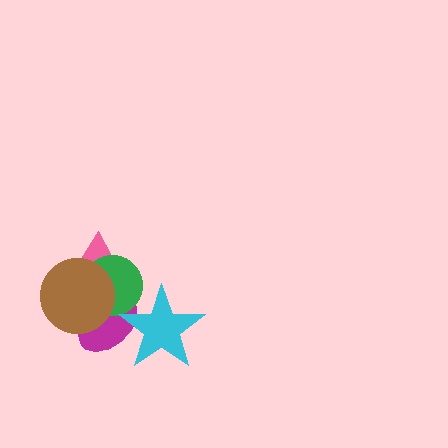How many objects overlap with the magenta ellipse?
4 objects overlap with the magenta ellipse.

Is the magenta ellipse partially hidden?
Yes, it is partially covered by another shape.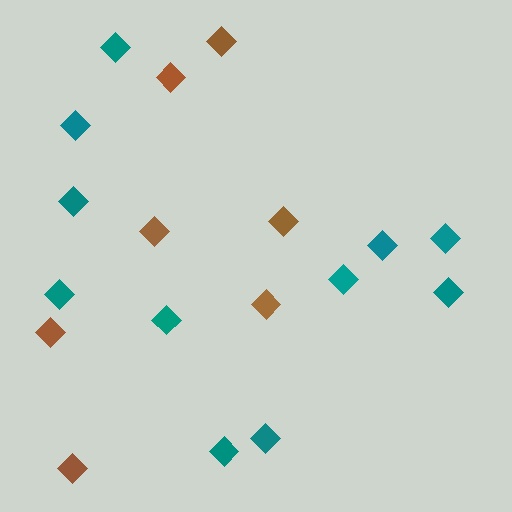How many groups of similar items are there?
There are 2 groups: one group of teal diamonds (11) and one group of brown diamonds (7).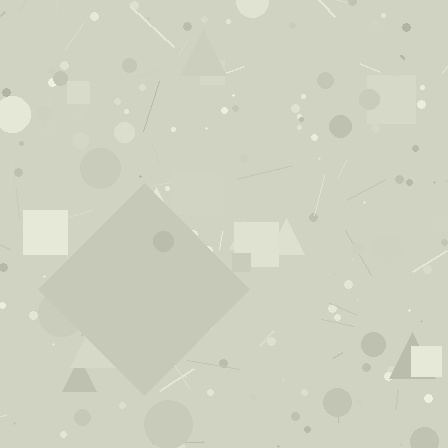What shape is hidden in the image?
A diamond is hidden in the image.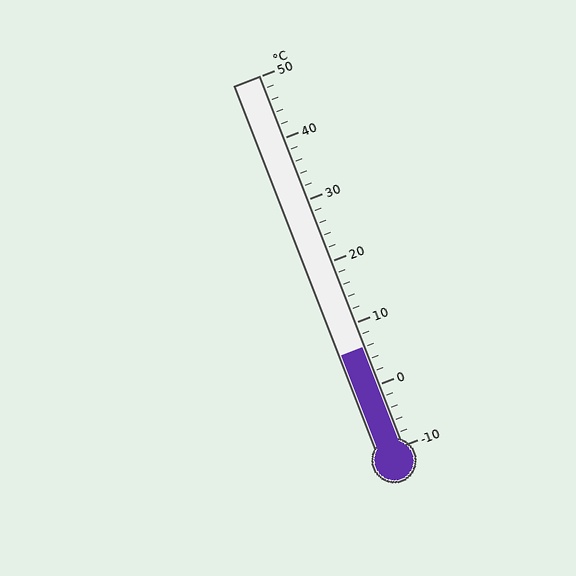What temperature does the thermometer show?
The thermometer shows approximately 6°C.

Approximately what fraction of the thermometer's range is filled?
The thermometer is filled to approximately 25% of its range.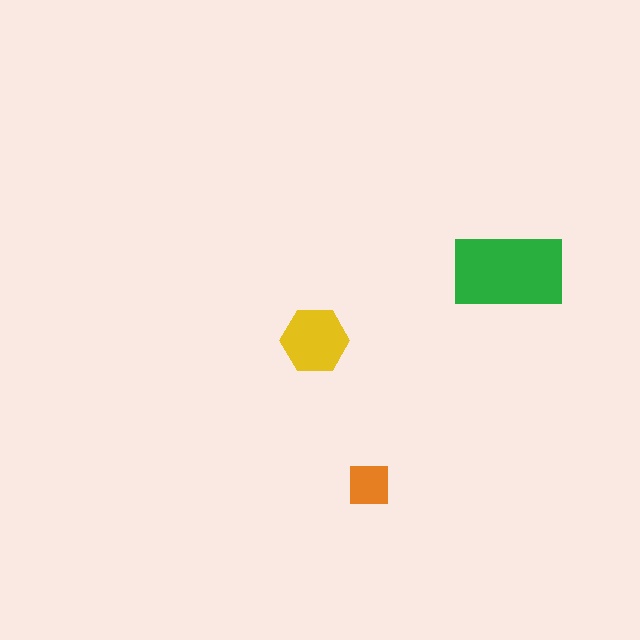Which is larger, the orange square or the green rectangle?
The green rectangle.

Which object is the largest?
The green rectangle.